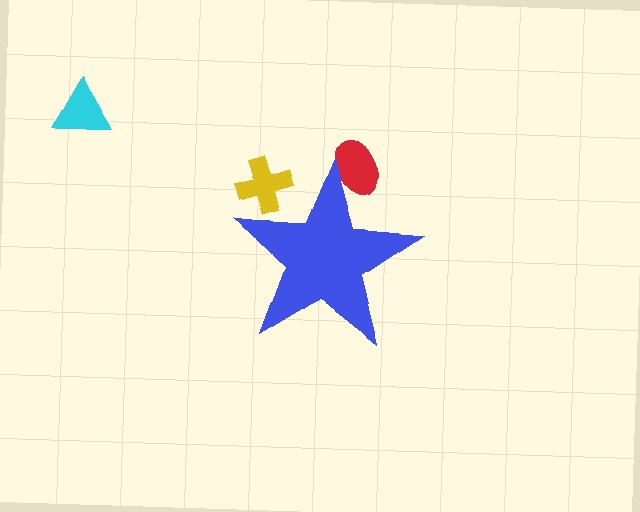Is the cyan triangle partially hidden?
No, the cyan triangle is fully visible.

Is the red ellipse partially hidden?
Yes, the red ellipse is partially hidden behind the blue star.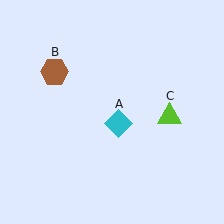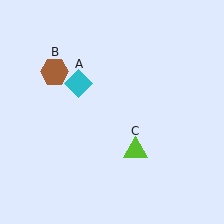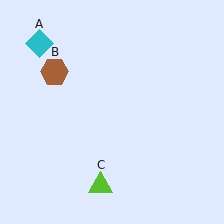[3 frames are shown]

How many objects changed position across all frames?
2 objects changed position: cyan diamond (object A), lime triangle (object C).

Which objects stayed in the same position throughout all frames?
Brown hexagon (object B) remained stationary.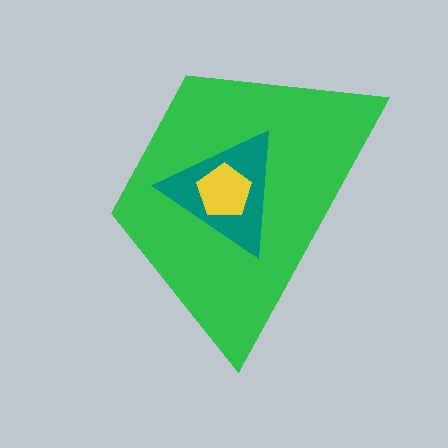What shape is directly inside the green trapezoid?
The teal triangle.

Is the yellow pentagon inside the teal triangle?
Yes.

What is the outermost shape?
The green trapezoid.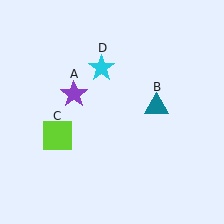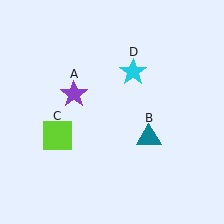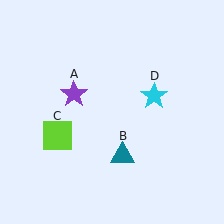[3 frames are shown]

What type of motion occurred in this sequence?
The teal triangle (object B), cyan star (object D) rotated clockwise around the center of the scene.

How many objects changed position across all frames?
2 objects changed position: teal triangle (object B), cyan star (object D).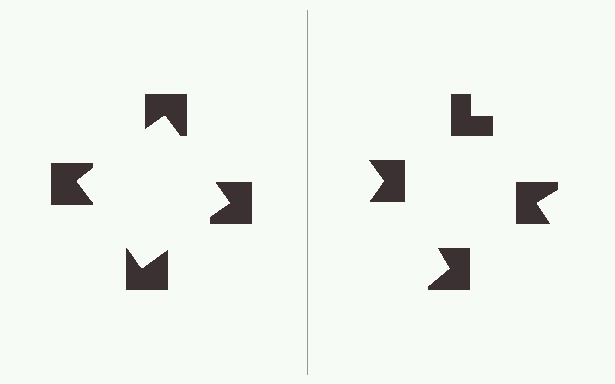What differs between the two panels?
The notched squares are positioned identically on both sides; only the wedge orientations differ. On the left they align to a square; on the right they are misaligned.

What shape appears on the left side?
An illusory square.